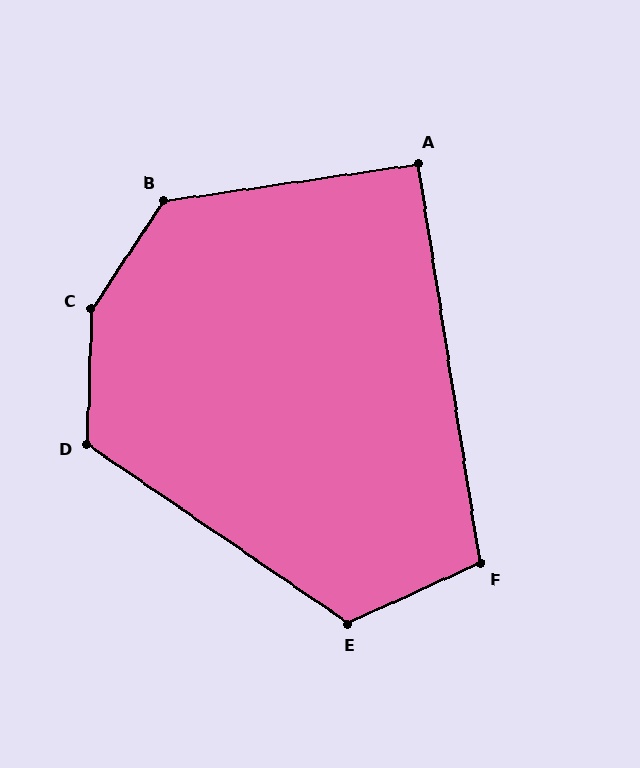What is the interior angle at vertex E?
Approximately 121 degrees (obtuse).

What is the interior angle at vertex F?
Approximately 105 degrees (obtuse).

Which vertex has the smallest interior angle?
A, at approximately 91 degrees.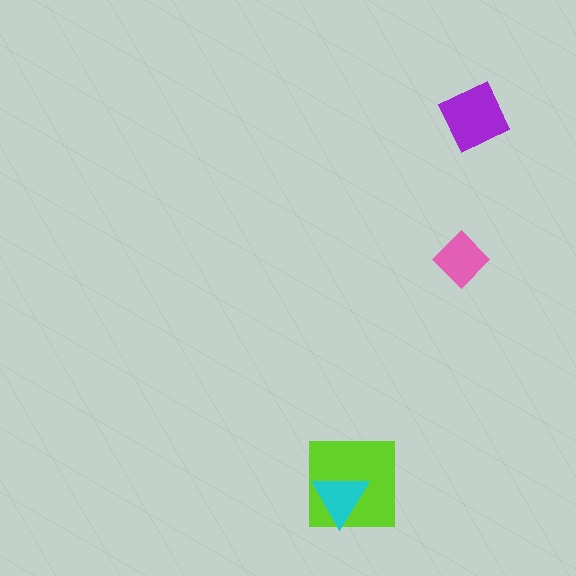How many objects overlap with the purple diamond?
0 objects overlap with the purple diamond.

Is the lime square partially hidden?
Yes, it is partially covered by another shape.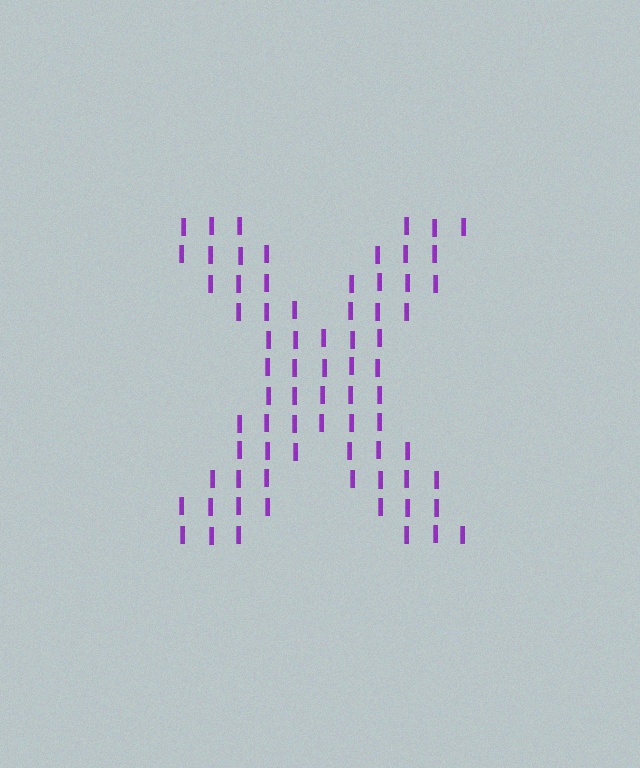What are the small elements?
The small elements are letter I's.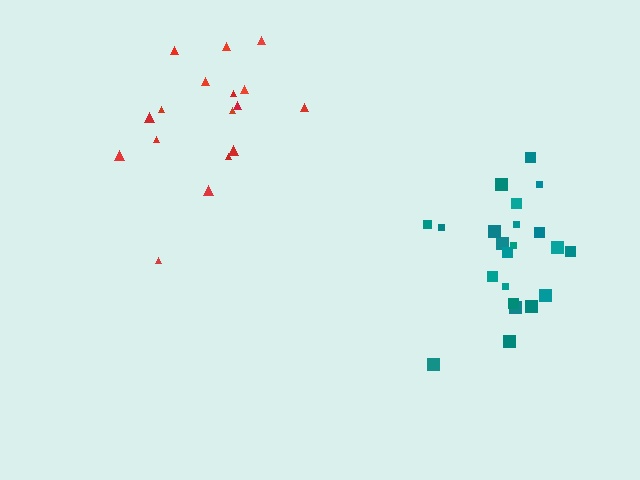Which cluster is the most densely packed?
Teal.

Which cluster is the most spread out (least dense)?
Red.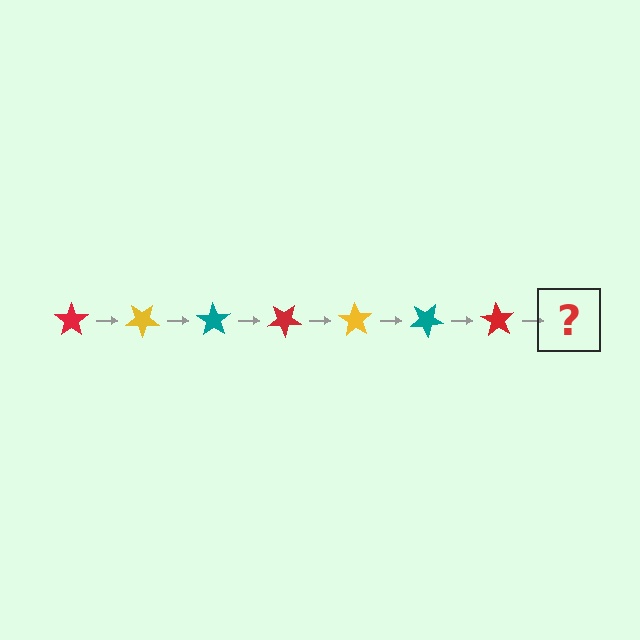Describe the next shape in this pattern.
It should be a yellow star, rotated 245 degrees from the start.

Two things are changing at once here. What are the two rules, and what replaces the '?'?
The two rules are that it rotates 35 degrees each step and the color cycles through red, yellow, and teal. The '?' should be a yellow star, rotated 245 degrees from the start.